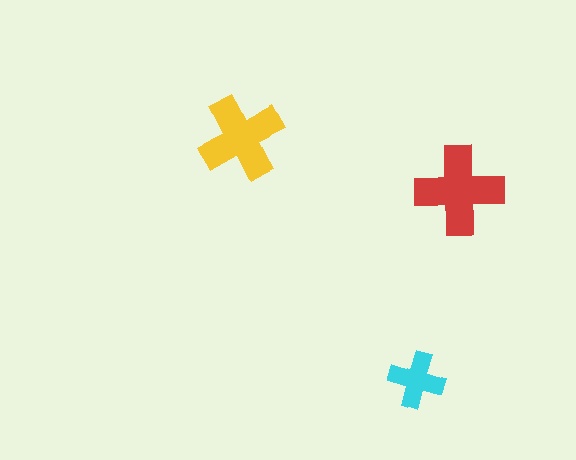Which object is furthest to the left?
The yellow cross is leftmost.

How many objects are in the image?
There are 3 objects in the image.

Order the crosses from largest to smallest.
the red one, the yellow one, the cyan one.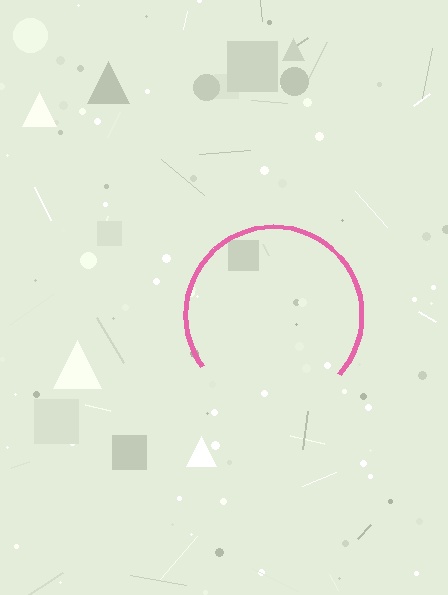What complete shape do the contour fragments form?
The contour fragments form a circle.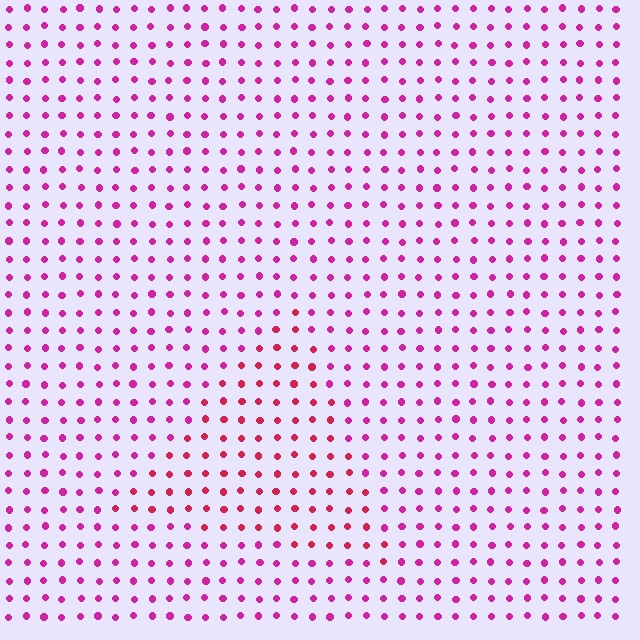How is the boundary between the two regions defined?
The boundary is defined purely by a slight shift in hue (about 28 degrees). Spacing, size, and orientation are identical on both sides.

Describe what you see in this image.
The image is filled with small magenta elements in a uniform arrangement. A triangle-shaped region is visible where the elements are tinted to a slightly different hue, forming a subtle color boundary.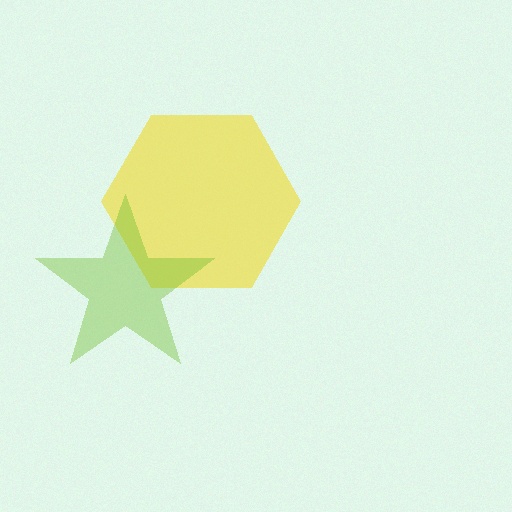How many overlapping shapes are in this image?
There are 2 overlapping shapes in the image.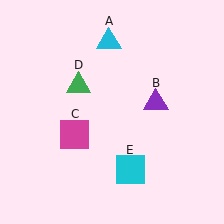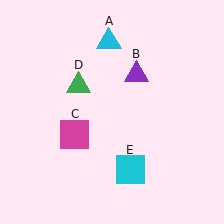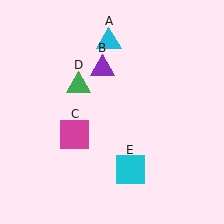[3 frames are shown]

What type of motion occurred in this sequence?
The purple triangle (object B) rotated counterclockwise around the center of the scene.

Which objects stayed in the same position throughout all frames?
Cyan triangle (object A) and magenta square (object C) and green triangle (object D) and cyan square (object E) remained stationary.